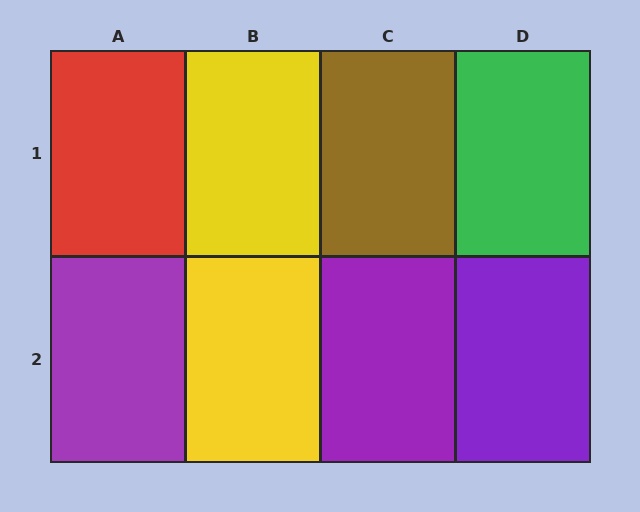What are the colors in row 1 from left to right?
Red, yellow, brown, green.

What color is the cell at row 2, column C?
Purple.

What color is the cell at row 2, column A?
Purple.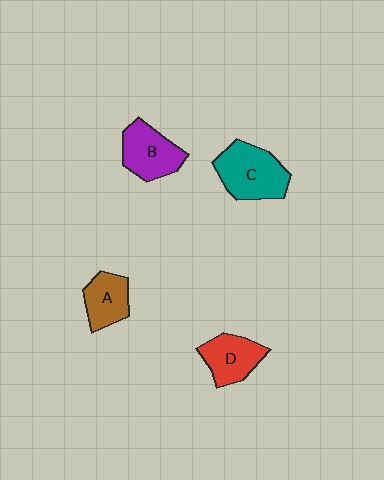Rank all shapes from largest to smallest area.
From largest to smallest: C (teal), B (purple), D (red), A (brown).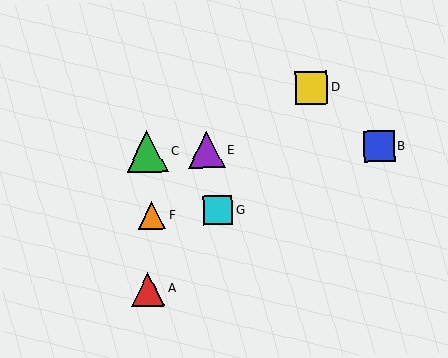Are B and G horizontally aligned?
No, B is at y≈146 and G is at y≈210.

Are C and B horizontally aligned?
Yes, both are at y≈151.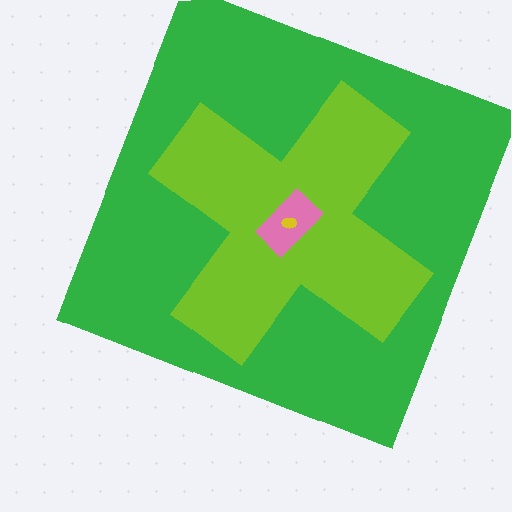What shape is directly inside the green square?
The lime cross.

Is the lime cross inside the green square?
Yes.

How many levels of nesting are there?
4.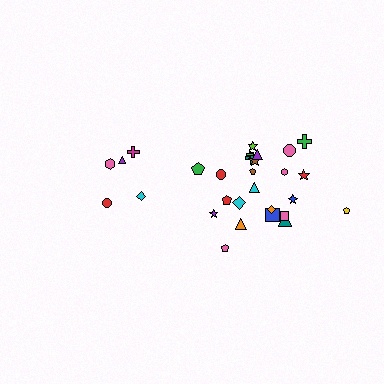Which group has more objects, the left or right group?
The right group.